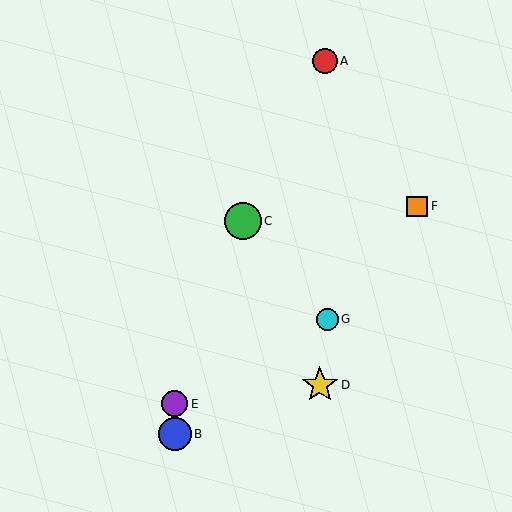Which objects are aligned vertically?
Objects B, E are aligned vertically.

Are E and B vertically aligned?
Yes, both are at x≈175.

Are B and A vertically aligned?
No, B is at x≈175 and A is at x≈325.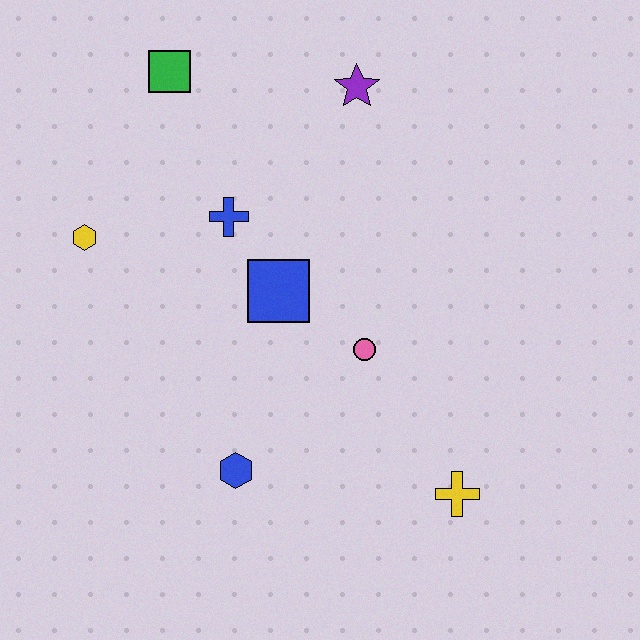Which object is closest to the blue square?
The blue cross is closest to the blue square.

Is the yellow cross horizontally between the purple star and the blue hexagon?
No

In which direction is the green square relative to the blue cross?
The green square is above the blue cross.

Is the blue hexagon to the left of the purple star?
Yes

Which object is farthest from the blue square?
The yellow cross is farthest from the blue square.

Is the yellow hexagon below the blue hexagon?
No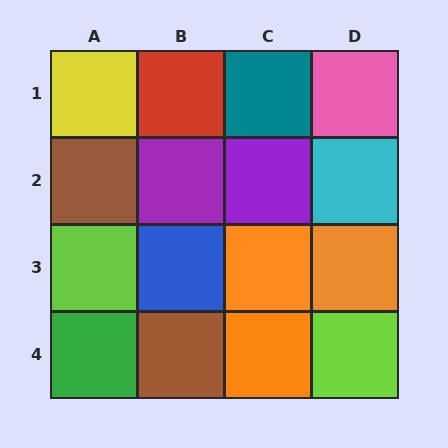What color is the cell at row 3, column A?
Lime.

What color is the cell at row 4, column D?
Lime.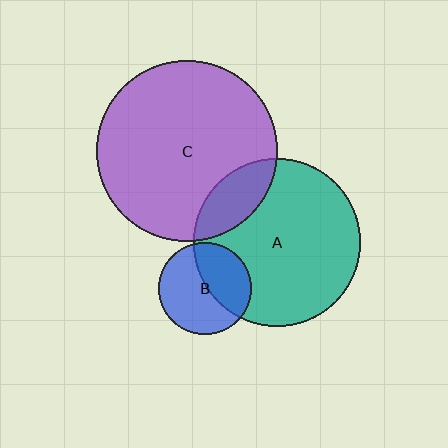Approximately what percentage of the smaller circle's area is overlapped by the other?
Approximately 15%.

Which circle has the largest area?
Circle C (purple).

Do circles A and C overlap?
Yes.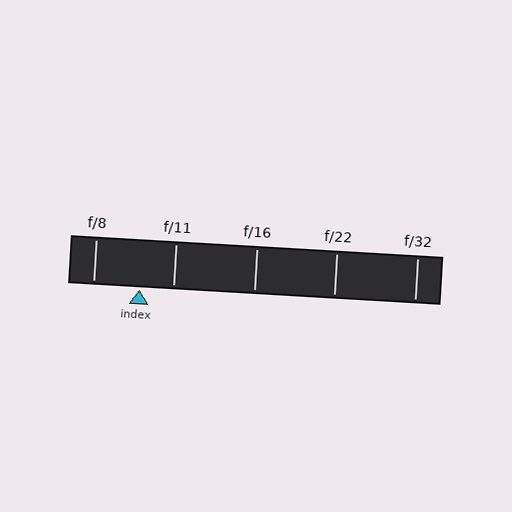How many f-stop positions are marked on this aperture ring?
There are 5 f-stop positions marked.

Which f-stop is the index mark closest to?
The index mark is closest to f/11.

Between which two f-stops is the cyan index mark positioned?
The index mark is between f/8 and f/11.